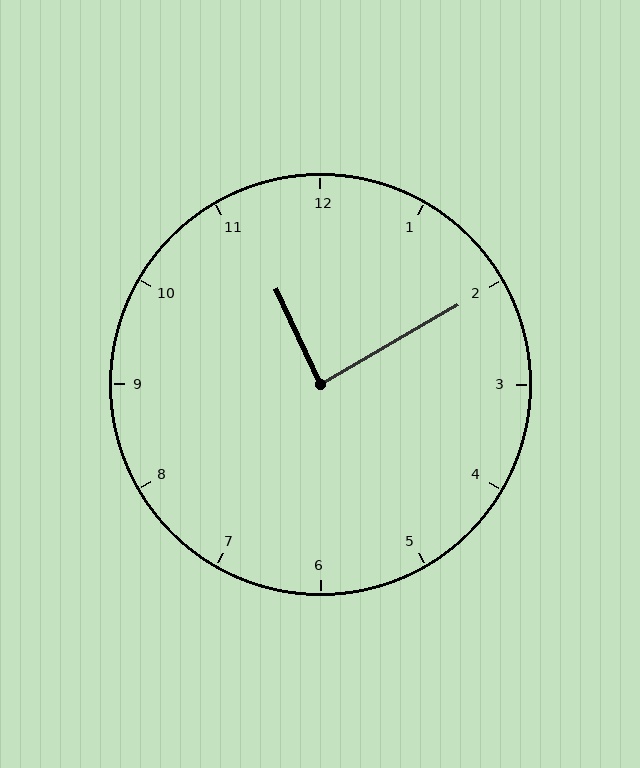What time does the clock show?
11:10.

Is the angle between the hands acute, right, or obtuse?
It is right.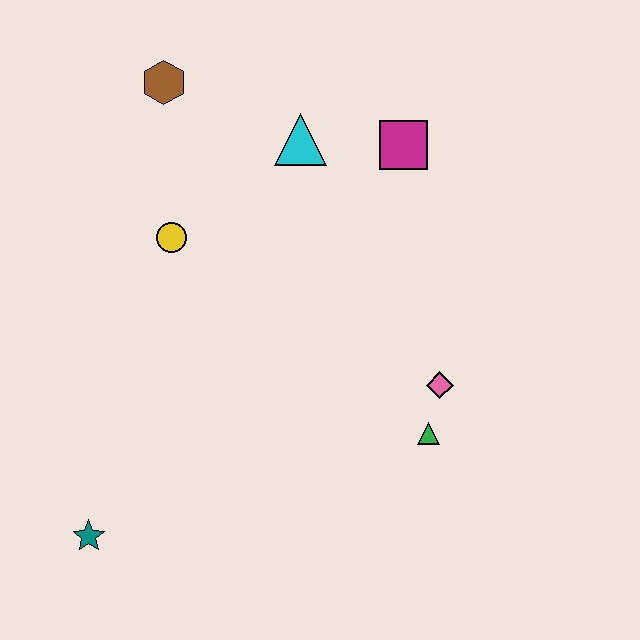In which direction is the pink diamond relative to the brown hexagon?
The pink diamond is below the brown hexagon.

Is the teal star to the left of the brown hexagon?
Yes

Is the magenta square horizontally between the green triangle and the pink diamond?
No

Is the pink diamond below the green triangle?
No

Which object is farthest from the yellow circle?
The green triangle is farthest from the yellow circle.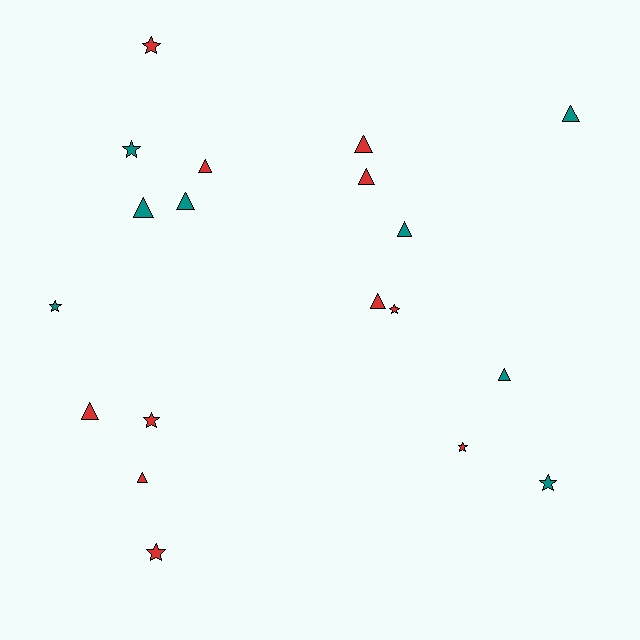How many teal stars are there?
There are 3 teal stars.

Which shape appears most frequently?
Triangle, with 11 objects.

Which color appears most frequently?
Red, with 11 objects.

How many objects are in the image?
There are 19 objects.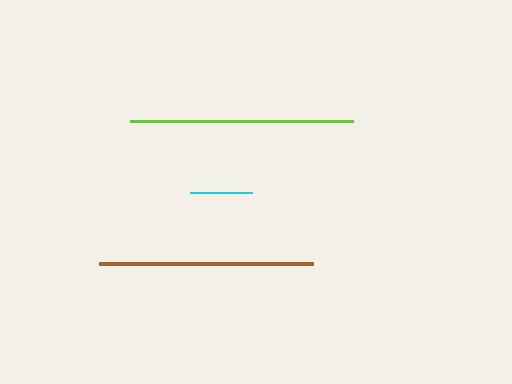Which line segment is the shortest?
The cyan line is the shortest at approximately 62 pixels.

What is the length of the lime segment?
The lime segment is approximately 223 pixels long.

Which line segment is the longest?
The lime line is the longest at approximately 223 pixels.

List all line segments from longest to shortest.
From longest to shortest: lime, brown, cyan.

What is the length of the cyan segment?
The cyan segment is approximately 62 pixels long.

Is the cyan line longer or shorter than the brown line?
The brown line is longer than the cyan line.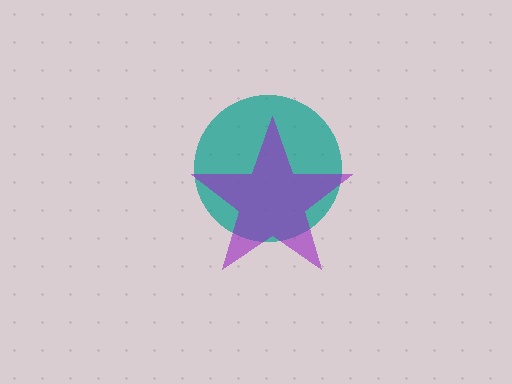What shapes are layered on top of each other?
The layered shapes are: a teal circle, a purple star.